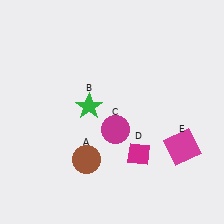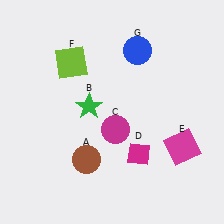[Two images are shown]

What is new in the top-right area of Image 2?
A blue circle (G) was added in the top-right area of Image 2.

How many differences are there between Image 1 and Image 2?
There are 2 differences between the two images.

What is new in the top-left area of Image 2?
A lime square (F) was added in the top-left area of Image 2.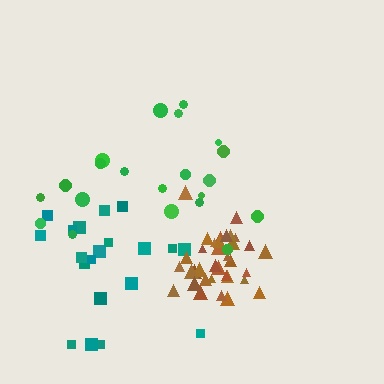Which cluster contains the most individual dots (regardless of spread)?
Brown (35).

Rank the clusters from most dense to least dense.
brown, teal, green.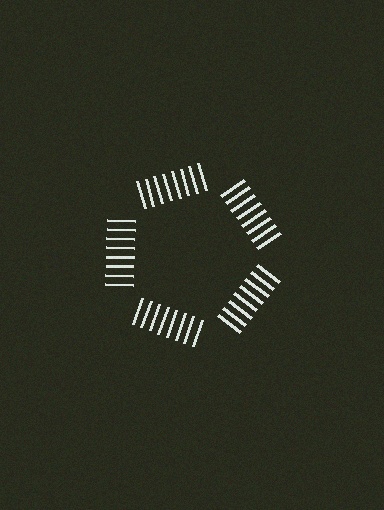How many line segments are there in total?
40 — 8 along each of the 5 edges.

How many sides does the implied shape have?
5 sides — the line-ends trace a pentagon.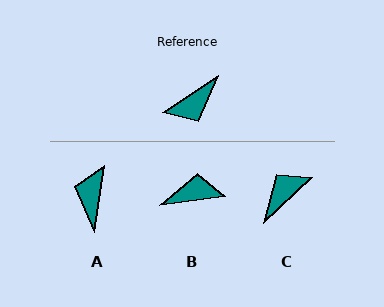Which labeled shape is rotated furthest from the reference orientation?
C, about 170 degrees away.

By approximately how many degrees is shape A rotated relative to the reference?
Approximately 132 degrees clockwise.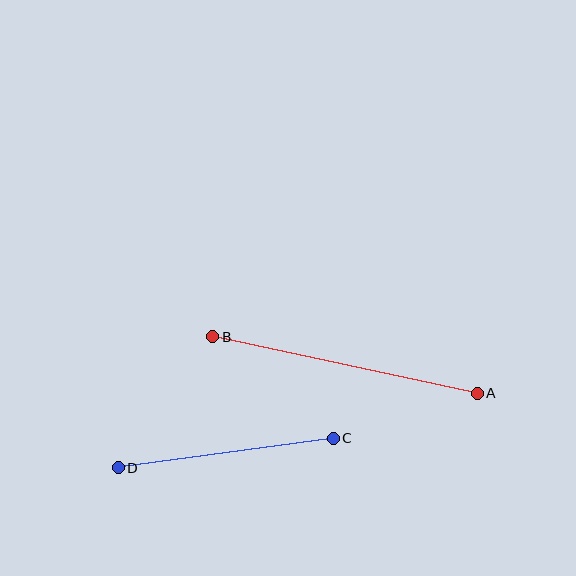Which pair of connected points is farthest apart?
Points A and B are farthest apart.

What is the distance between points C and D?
The distance is approximately 217 pixels.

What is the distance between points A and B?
The distance is approximately 270 pixels.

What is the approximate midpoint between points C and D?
The midpoint is at approximately (226, 453) pixels.